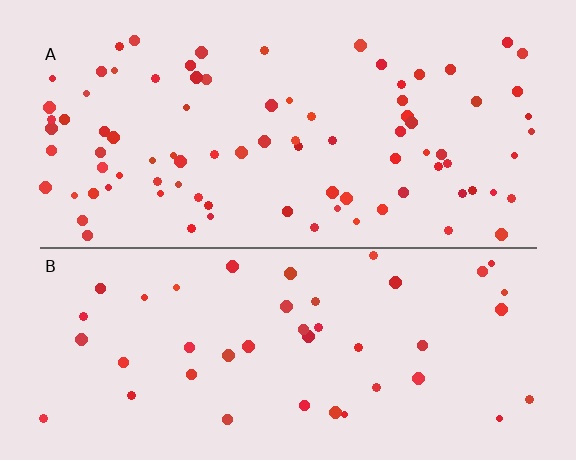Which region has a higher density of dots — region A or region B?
A (the top).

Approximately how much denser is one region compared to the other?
Approximately 2.0× — region A over region B.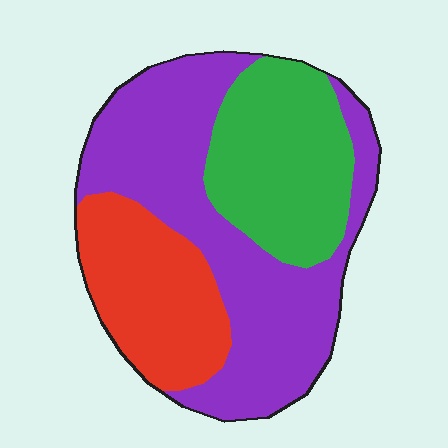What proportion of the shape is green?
Green takes up about one quarter (1/4) of the shape.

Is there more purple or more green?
Purple.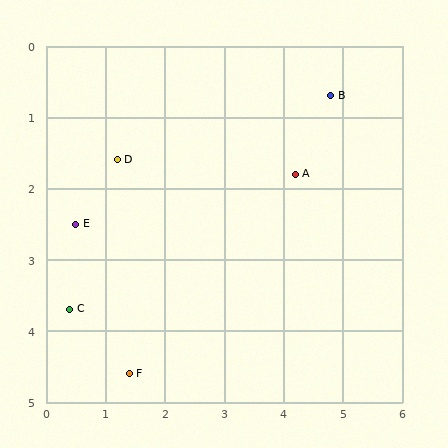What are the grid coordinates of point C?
Point C is at approximately (0.4, 3.7).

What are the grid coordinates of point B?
Point B is at approximately (4.8, 0.7).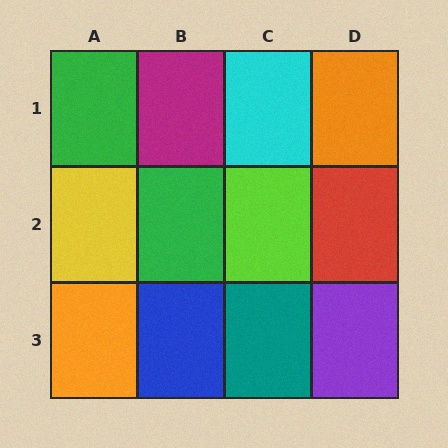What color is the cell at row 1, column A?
Green.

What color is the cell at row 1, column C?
Cyan.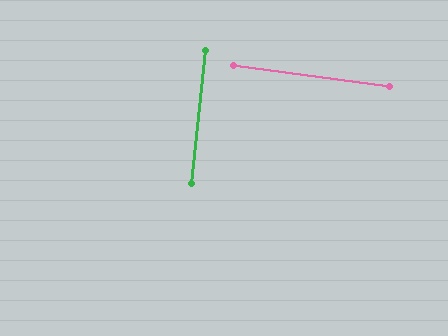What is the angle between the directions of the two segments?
Approximately 89 degrees.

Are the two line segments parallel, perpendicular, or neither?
Perpendicular — they meet at approximately 89°.